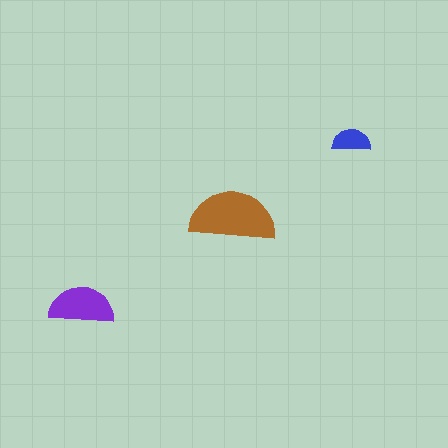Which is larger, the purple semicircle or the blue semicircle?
The purple one.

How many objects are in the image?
There are 3 objects in the image.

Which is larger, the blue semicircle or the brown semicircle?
The brown one.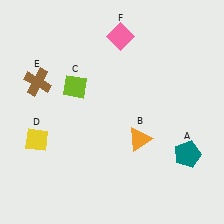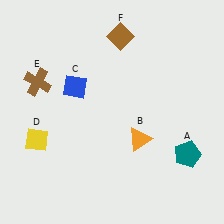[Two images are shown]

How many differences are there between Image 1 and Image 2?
There are 2 differences between the two images.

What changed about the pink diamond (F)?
In Image 1, F is pink. In Image 2, it changed to brown.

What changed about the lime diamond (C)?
In Image 1, C is lime. In Image 2, it changed to blue.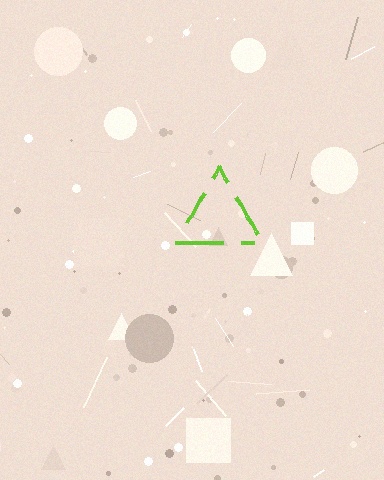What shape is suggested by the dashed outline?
The dashed outline suggests a triangle.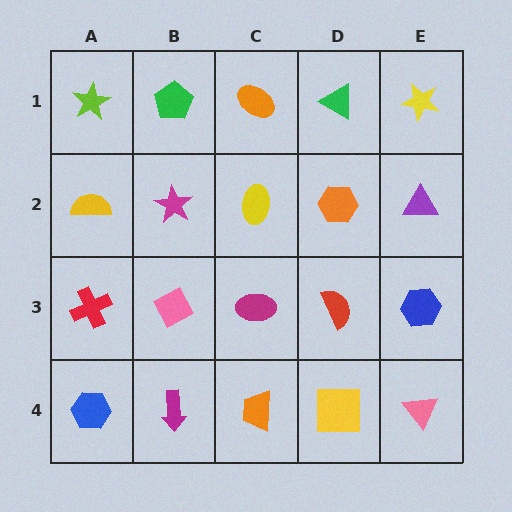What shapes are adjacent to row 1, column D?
An orange hexagon (row 2, column D), an orange ellipse (row 1, column C), a yellow star (row 1, column E).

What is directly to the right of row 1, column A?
A green pentagon.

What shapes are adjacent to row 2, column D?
A green triangle (row 1, column D), a red semicircle (row 3, column D), a yellow ellipse (row 2, column C), a purple triangle (row 2, column E).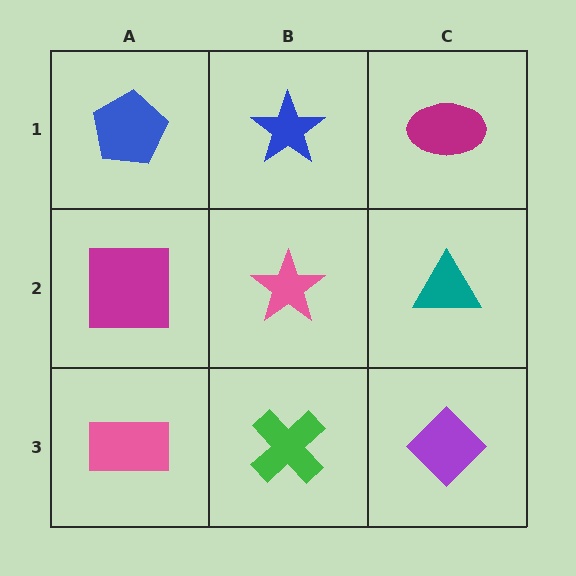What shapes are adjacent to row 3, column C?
A teal triangle (row 2, column C), a green cross (row 3, column B).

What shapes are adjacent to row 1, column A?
A magenta square (row 2, column A), a blue star (row 1, column B).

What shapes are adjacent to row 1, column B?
A pink star (row 2, column B), a blue pentagon (row 1, column A), a magenta ellipse (row 1, column C).